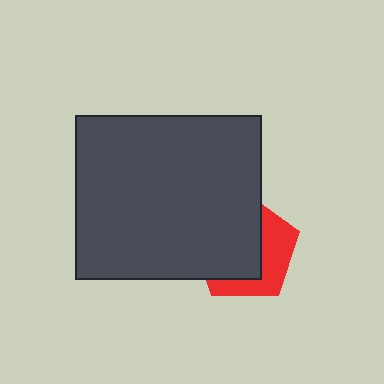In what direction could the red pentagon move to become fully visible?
The red pentagon could move right. That would shift it out from behind the dark gray rectangle entirely.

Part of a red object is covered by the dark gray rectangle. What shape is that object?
It is a pentagon.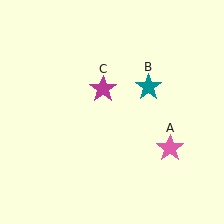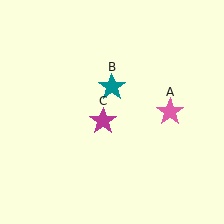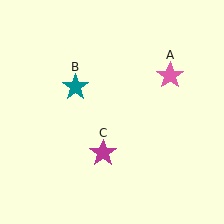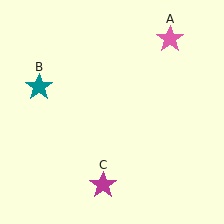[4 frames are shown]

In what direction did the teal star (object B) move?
The teal star (object B) moved left.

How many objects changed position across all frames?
3 objects changed position: pink star (object A), teal star (object B), magenta star (object C).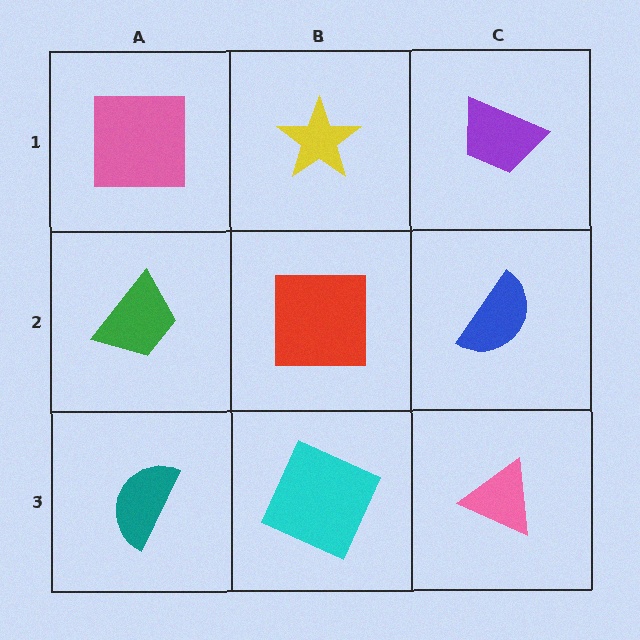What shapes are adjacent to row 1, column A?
A green trapezoid (row 2, column A), a yellow star (row 1, column B).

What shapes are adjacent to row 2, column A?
A pink square (row 1, column A), a teal semicircle (row 3, column A), a red square (row 2, column B).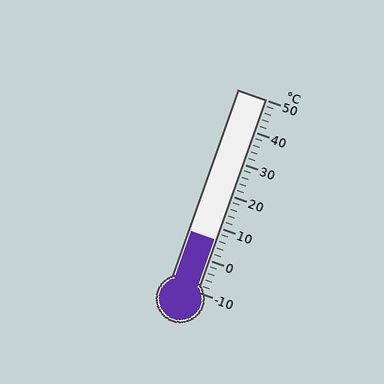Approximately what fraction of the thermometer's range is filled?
The thermometer is filled to approximately 25% of its range.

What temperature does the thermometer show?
The thermometer shows approximately 6°C.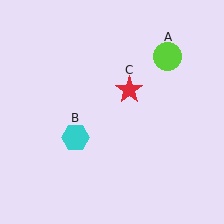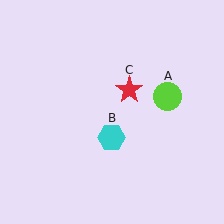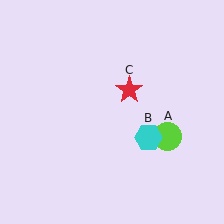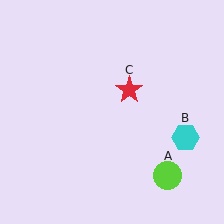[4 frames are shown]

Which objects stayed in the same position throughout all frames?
Red star (object C) remained stationary.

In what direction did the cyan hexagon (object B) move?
The cyan hexagon (object B) moved right.